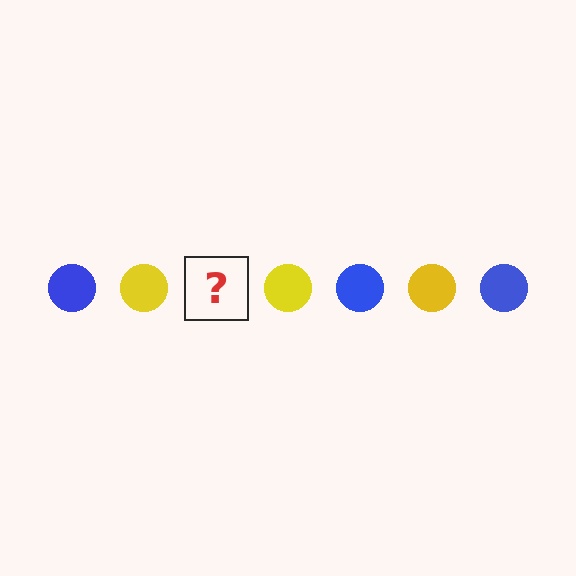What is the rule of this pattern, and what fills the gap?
The rule is that the pattern cycles through blue, yellow circles. The gap should be filled with a blue circle.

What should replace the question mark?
The question mark should be replaced with a blue circle.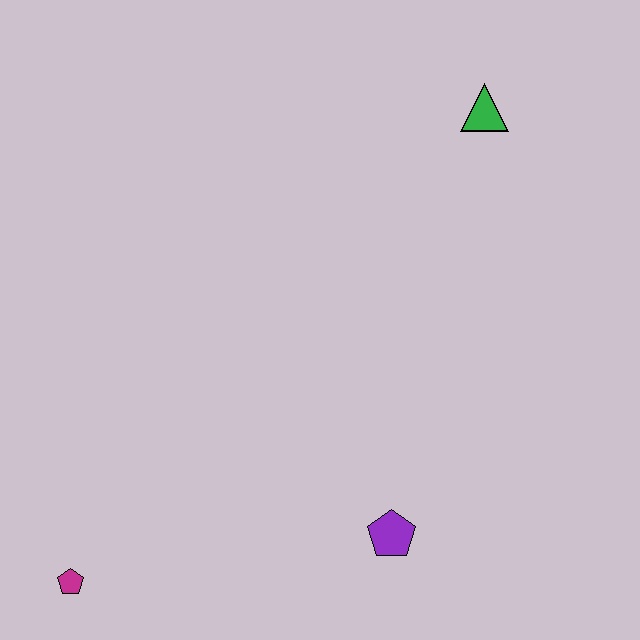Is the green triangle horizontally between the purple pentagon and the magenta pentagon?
No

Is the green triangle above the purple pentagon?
Yes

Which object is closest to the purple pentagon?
The magenta pentagon is closest to the purple pentagon.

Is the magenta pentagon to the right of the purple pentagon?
No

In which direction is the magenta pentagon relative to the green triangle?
The magenta pentagon is below the green triangle.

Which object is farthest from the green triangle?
The magenta pentagon is farthest from the green triangle.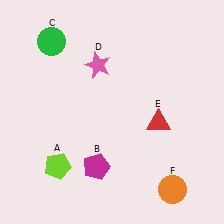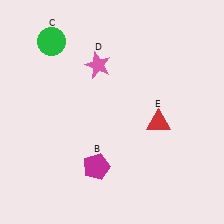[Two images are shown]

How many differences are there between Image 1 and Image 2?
There are 2 differences between the two images.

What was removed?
The orange circle (F), the lime pentagon (A) were removed in Image 2.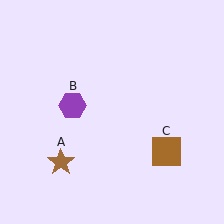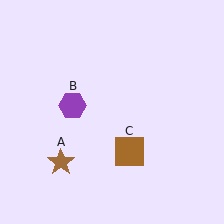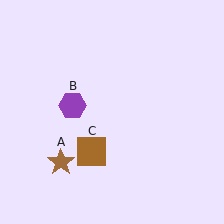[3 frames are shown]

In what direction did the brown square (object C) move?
The brown square (object C) moved left.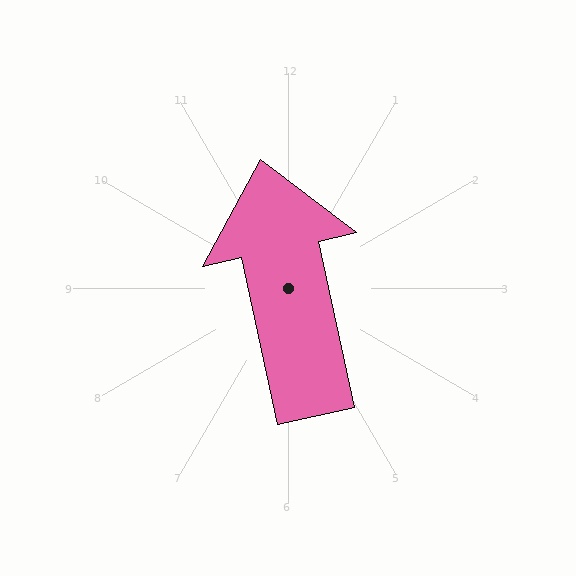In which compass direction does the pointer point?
North.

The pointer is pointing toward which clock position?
Roughly 12 o'clock.